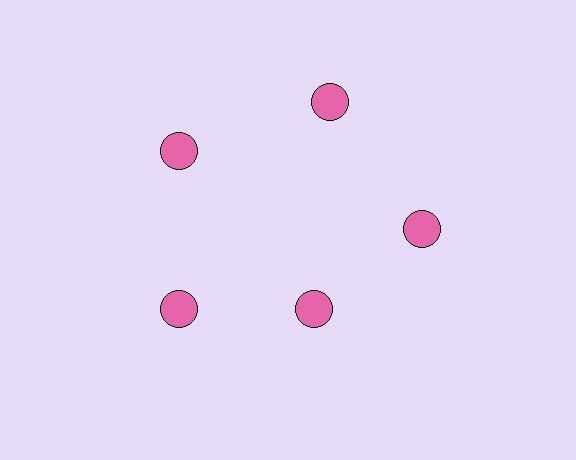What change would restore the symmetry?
The symmetry would be restored by moving it outward, back onto the ring so that all 5 circles sit at equal angles and equal distance from the center.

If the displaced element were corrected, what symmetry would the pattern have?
It would have 5-fold rotational symmetry — the pattern would map onto itself every 72 degrees.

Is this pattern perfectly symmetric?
No. The 5 pink circles are arranged in a ring, but one element near the 5 o'clock position is pulled inward toward the center, breaking the 5-fold rotational symmetry.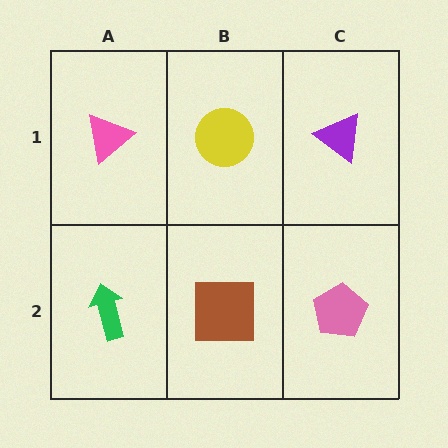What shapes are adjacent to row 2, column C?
A purple triangle (row 1, column C), a brown square (row 2, column B).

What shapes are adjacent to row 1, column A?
A green arrow (row 2, column A), a yellow circle (row 1, column B).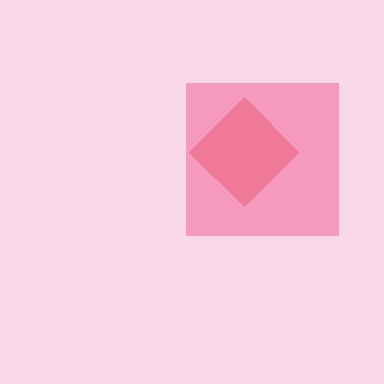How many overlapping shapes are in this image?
There are 2 overlapping shapes in the image.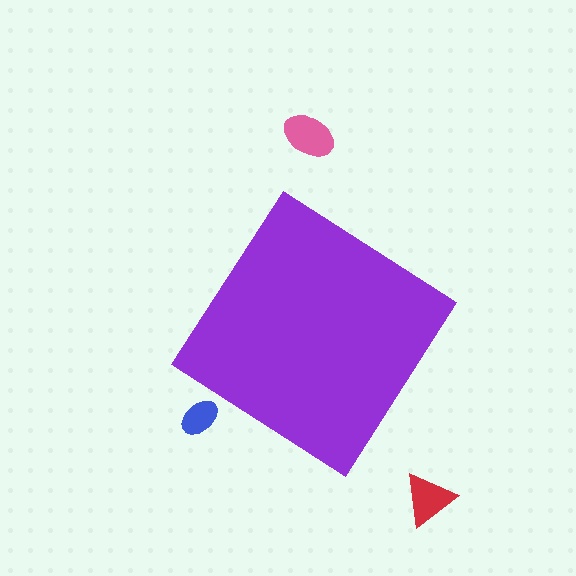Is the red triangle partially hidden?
No, the red triangle is fully visible.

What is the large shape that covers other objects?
A purple diamond.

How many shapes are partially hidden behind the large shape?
0 shapes are partially hidden.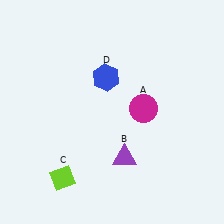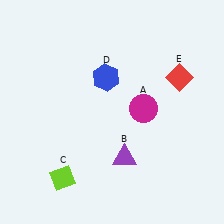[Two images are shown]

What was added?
A red diamond (E) was added in Image 2.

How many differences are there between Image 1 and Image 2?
There is 1 difference between the two images.